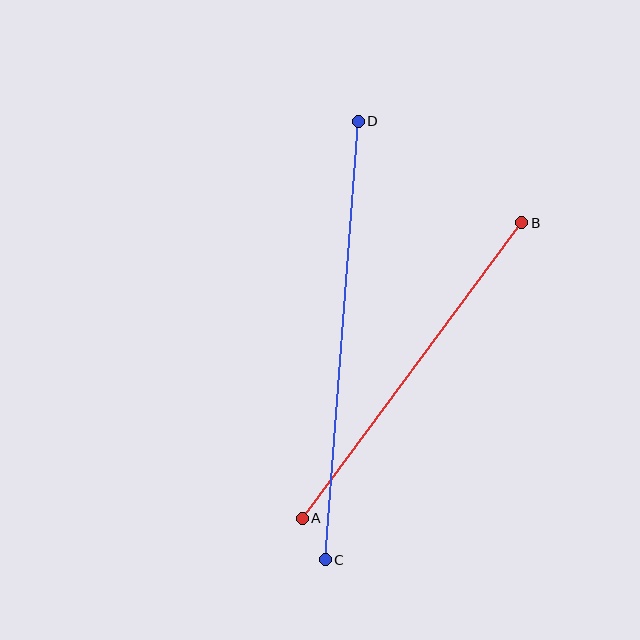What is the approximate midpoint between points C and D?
The midpoint is at approximately (342, 340) pixels.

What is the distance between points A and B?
The distance is approximately 368 pixels.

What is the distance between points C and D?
The distance is approximately 439 pixels.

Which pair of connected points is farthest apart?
Points C and D are farthest apart.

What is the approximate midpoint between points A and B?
The midpoint is at approximately (412, 371) pixels.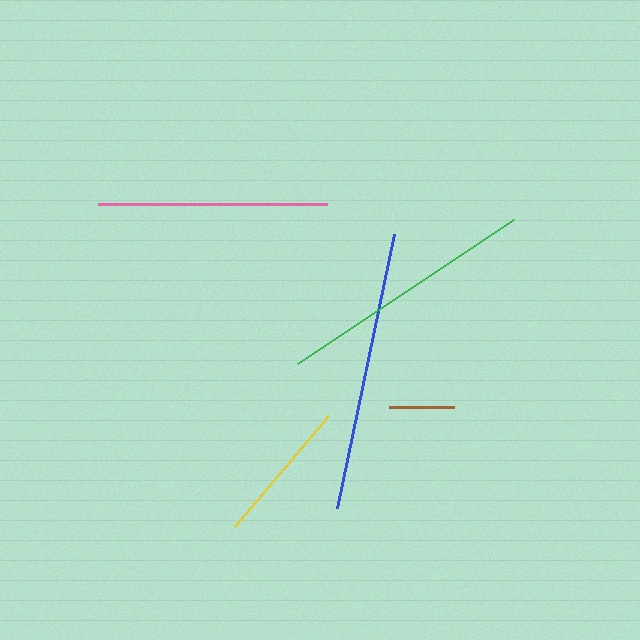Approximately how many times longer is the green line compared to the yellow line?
The green line is approximately 1.8 times the length of the yellow line.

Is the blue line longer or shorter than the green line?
The blue line is longer than the green line.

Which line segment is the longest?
The blue line is the longest at approximately 280 pixels.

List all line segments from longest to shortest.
From longest to shortest: blue, green, pink, yellow, brown.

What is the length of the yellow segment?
The yellow segment is approximately 146 pixels long.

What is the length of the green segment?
The green segment is approximately 260 pixels long.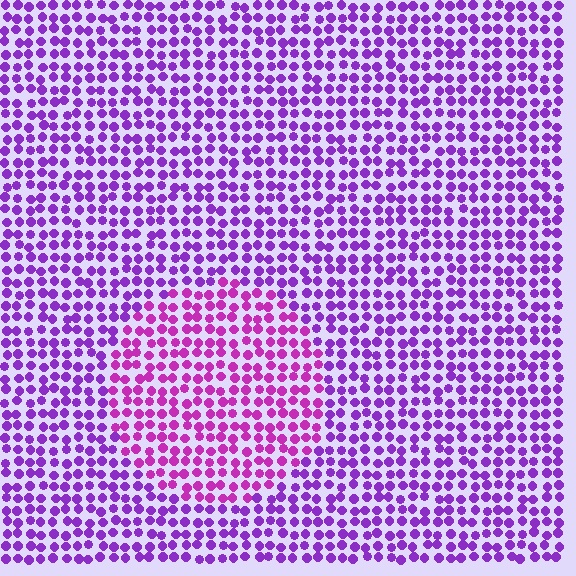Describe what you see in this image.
The image is filled with small purple elements in a uniform arrangement. A circle-shaped region is visible where the elements are tinted to a slightly different hue, forming a subtle color boundary.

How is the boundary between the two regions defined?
The boundary is defined purely by a slight shift in hue (about 29 degrees). Spacing, size, and orientation are identical on both sides.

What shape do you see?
I see a circle.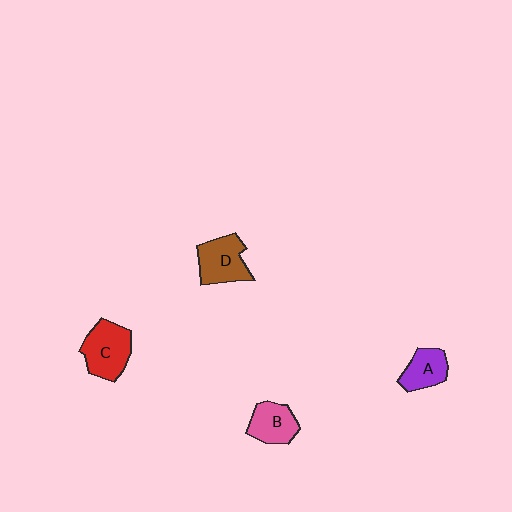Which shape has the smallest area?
Shape A (purple).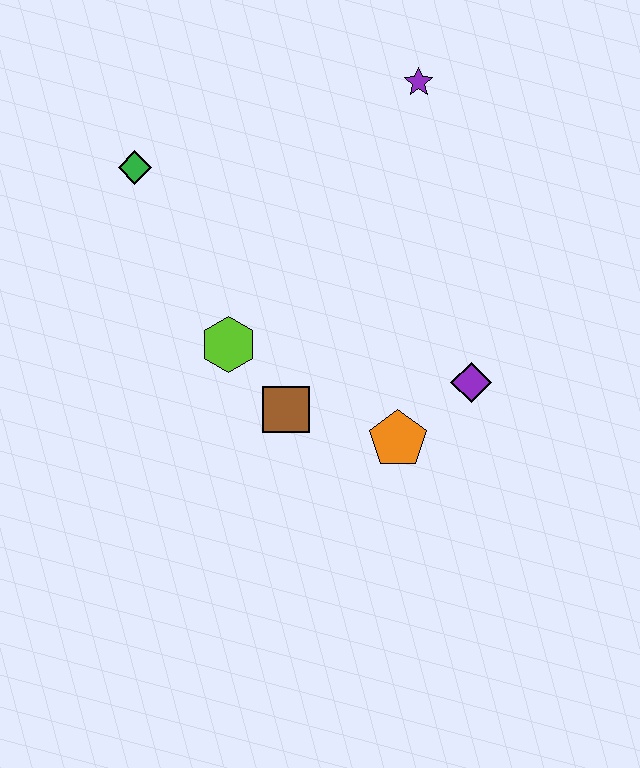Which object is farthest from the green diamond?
The purple diamond is farthest from the green diamond.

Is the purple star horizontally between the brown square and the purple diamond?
Yes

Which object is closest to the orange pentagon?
The purple diamond is closest to the orange pentagon.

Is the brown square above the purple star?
No